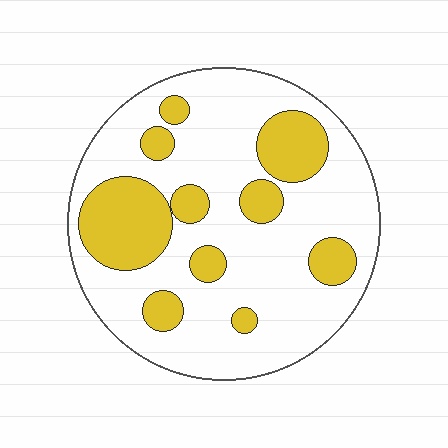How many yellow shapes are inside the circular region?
10.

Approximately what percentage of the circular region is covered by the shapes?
Approximately 25%.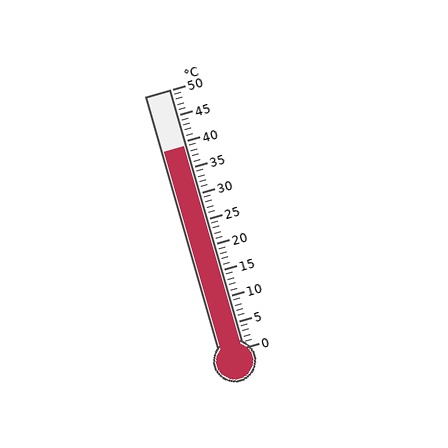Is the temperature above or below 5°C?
The temperature is above 5°C.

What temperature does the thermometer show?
The thermometer shows approximately 39°C.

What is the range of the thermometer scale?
The thermometer scale ranges from 0°C to 50°C.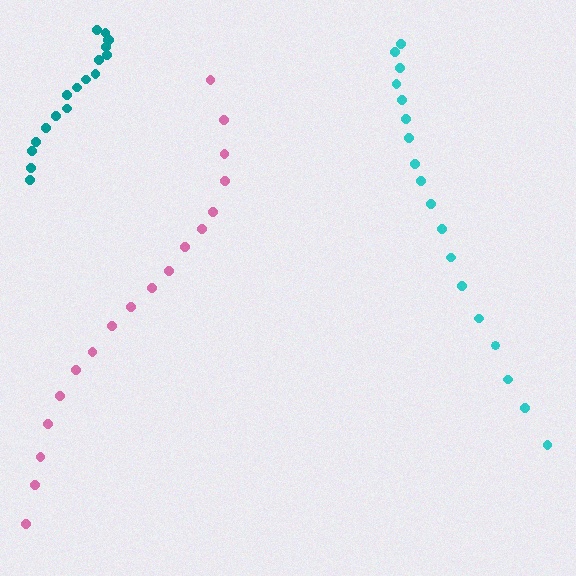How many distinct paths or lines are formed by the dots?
There are 3 distinct paths.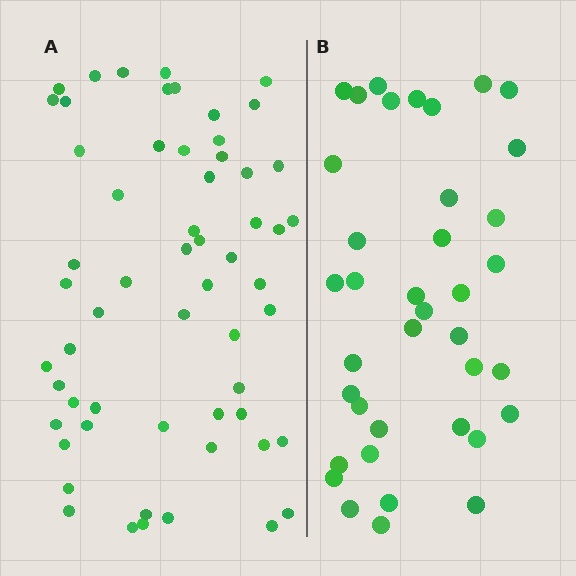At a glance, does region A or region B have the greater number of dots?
Region A (the left region) has more dots.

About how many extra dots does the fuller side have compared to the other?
Region A has approximately 20 more dots than region B.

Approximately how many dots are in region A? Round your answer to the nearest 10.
About 60 dots. (The exact count is 59, which rounds to 60.)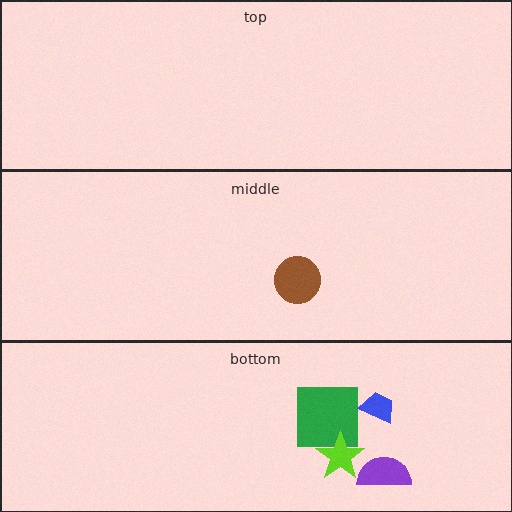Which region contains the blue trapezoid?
The bottom region.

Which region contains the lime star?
The bottom region.